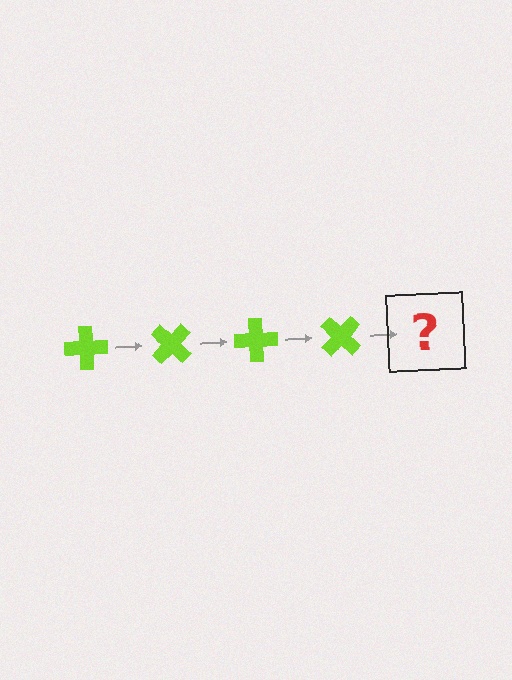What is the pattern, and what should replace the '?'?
The pattern is that the cross rotates 45 degrees each step. The '?' should be a lime cross rotated 180 degrees.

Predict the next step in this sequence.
The next step is a lime cross rotated 180 degrees.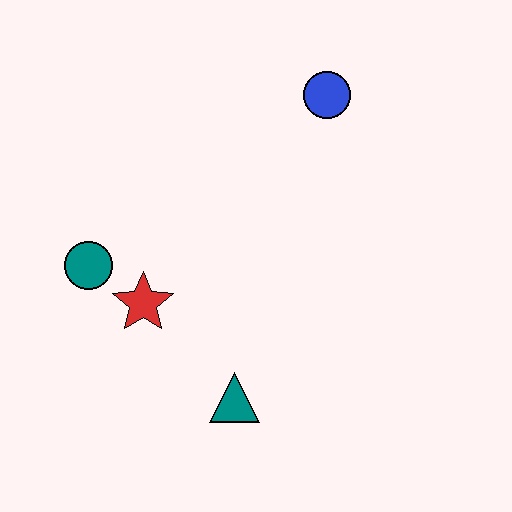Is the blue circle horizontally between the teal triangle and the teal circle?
No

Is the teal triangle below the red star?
Yes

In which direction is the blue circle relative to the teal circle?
The blue circle is to the right of the teal circle.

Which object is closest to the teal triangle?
The red star is closest to the teal triangle.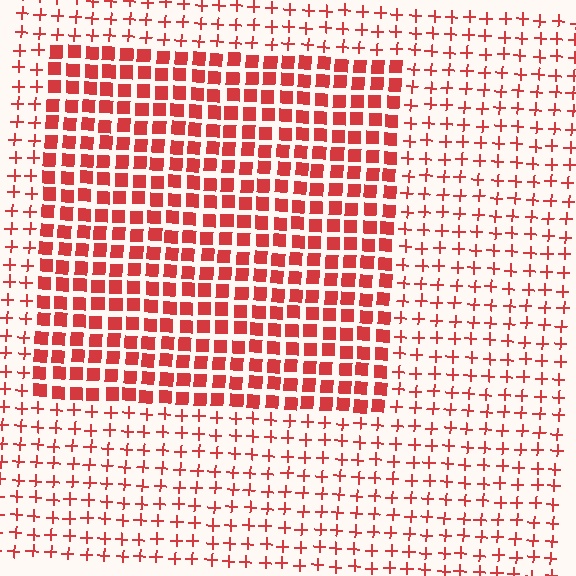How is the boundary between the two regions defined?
The boundary is defined by a change in element shape: squares inside vs. plus signs outside. All elements share the same color and spacing.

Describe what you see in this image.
The image is filled with small red elements arranged in a uniform grid. A rectangle-shaped region contains squares, while the surrounding area contains plus signs. The boundary is defined purely by the change in element shape.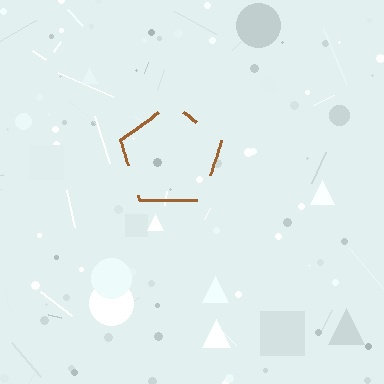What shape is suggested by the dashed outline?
The dashed outline suggests a pentagon.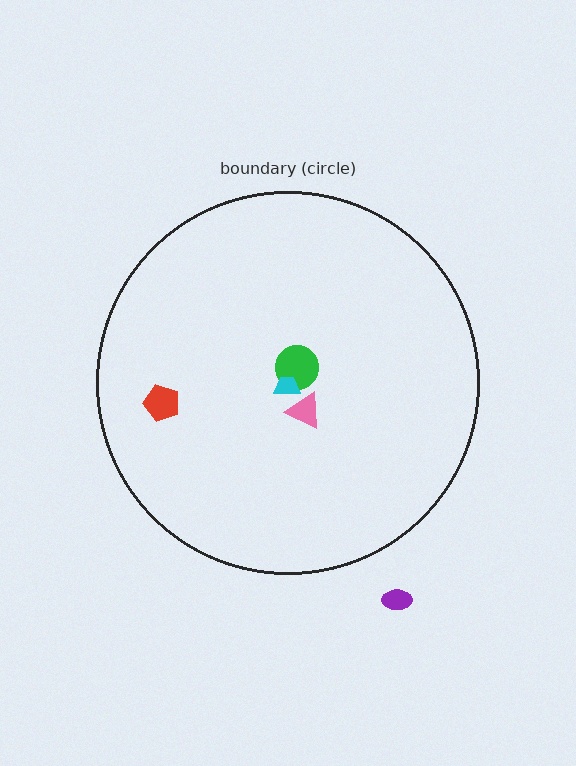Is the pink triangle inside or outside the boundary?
Inside.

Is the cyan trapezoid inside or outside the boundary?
Inside.